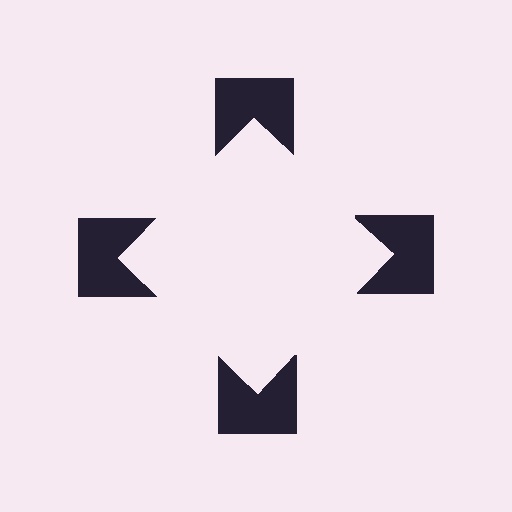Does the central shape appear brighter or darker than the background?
It typically appears slightly brighter than the background, even though no actual brightness change is drawn.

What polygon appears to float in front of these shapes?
An illusory square — its edges are inferred from the aligned wedge cuts in the notched squares, not physically drawn.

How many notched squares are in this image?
There are 4 — one at each vertex of the illusory square.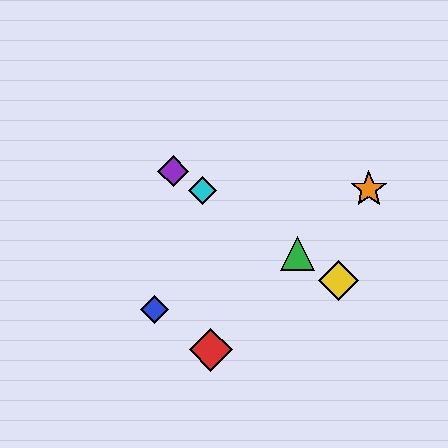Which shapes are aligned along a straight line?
The green triangle, the yellow diamond, the purple diamond, the cyan diamond are aligned along a straight line.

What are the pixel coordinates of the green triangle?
The green triangle is at (298, 254).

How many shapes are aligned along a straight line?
4 shapes (the green triangle, the yellow diamond, the purple diamond, the cyan diamond) are aligned along a straight line.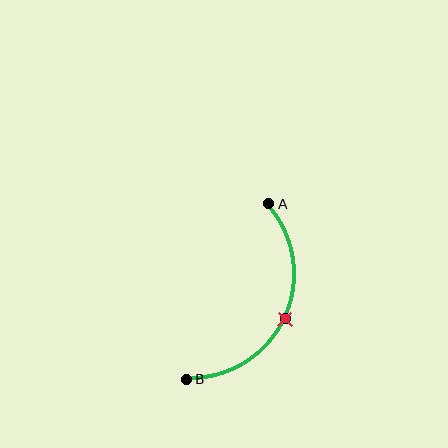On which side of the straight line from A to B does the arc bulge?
The arc bulges to the right of the straight line connecting A and B.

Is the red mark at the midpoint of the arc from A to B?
Yes. The red mark lies on the arc at equal arc-length from both A and B — it is the arc midpoint.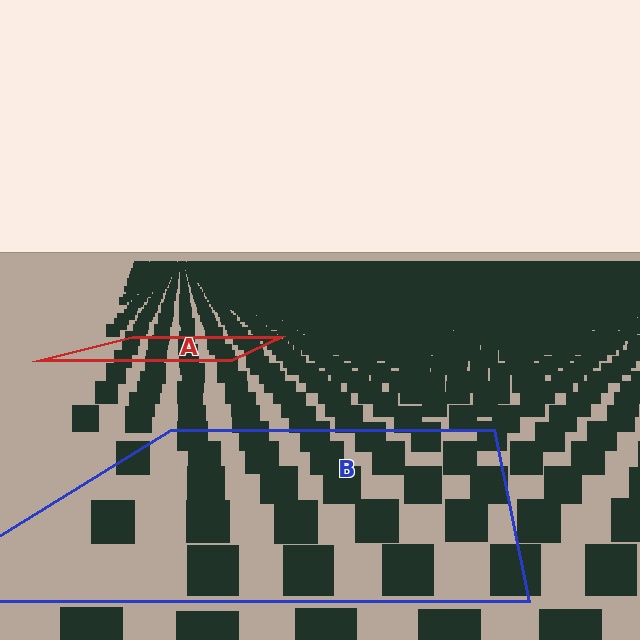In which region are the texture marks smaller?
The texture marks are smaller in region A, because it is farther away.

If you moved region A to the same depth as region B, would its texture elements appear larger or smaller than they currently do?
They would appear larger. At a closer depth, the same texture elements are projected at a bigger on-screen size.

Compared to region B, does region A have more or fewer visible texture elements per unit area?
Region A has more texture elements per unit area — they are packed more densely because it is farther away.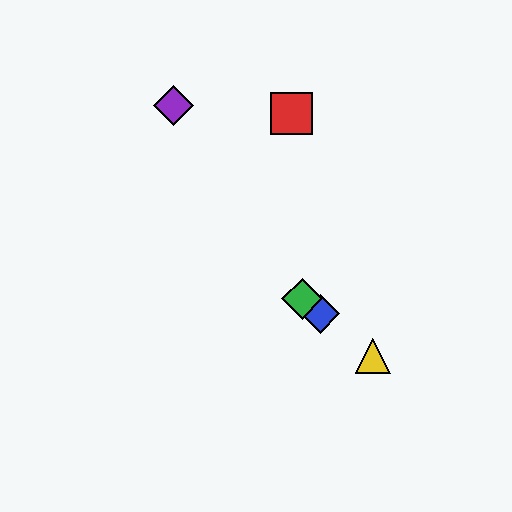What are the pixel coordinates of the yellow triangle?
The yellow triangle is at (373, 356).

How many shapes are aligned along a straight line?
3 shapes (the blue diamond, the green diamond, the yellow triangle) are aligned along a straight line.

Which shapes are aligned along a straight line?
The blue diamond, the green diamond, the yellow triangle are aligned along a straight line.